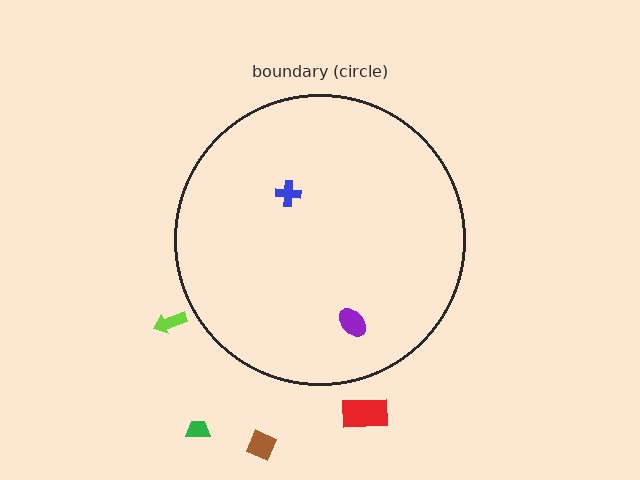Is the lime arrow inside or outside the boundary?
Outside.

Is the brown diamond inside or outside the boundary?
Outside.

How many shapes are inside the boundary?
2 inside, 4 outside.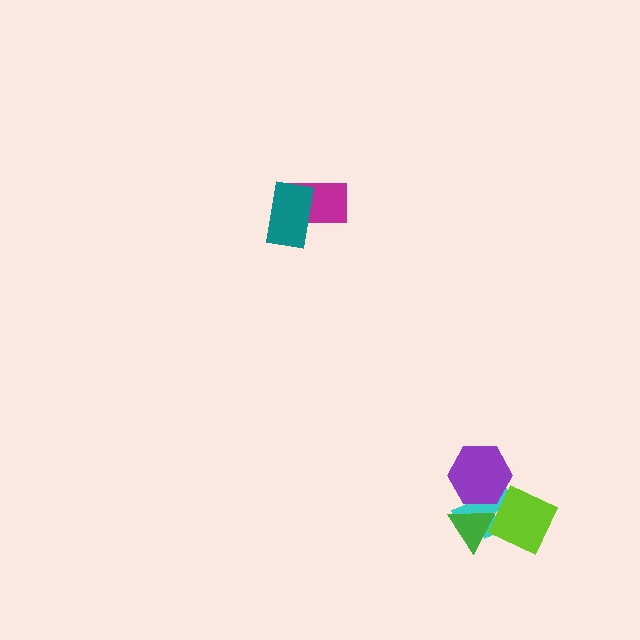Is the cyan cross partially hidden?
Yes, it is partially covered by another shape.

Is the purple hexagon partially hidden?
Yes, it is partially covered by another shape.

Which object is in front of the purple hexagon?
The lime diamond is in front of the purple hexagon.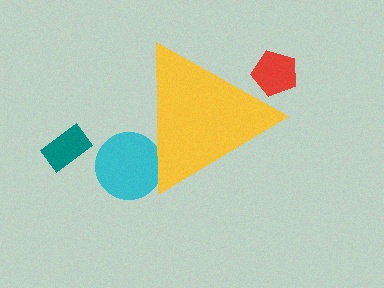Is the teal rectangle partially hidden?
No, the teal rectangle is fully visible.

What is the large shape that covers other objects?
A yellow triangle.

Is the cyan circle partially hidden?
Yes, the cyan circle is partially hidden behind the yellow triangle.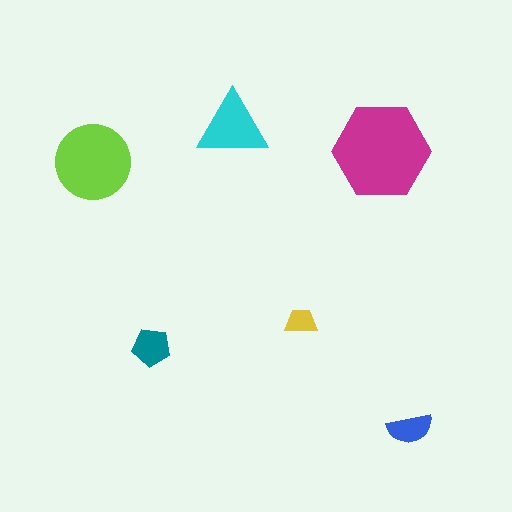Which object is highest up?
The cyan triangle is topmost.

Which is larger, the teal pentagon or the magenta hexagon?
The magenta hexagon.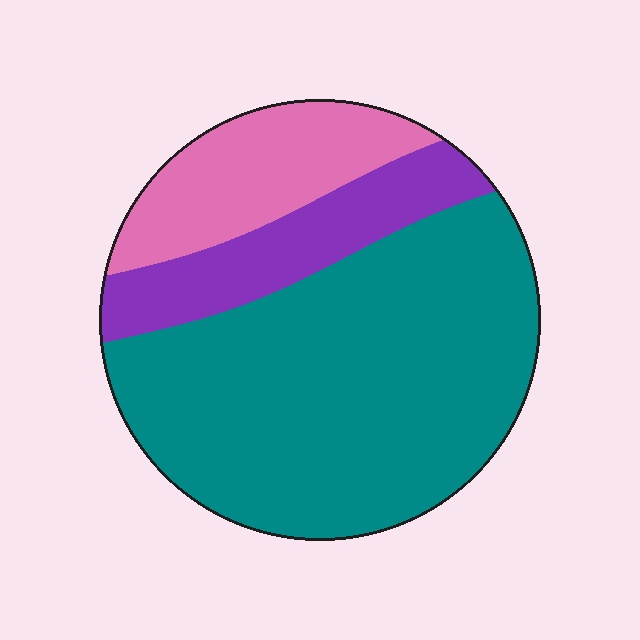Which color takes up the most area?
Teal, at roughly 65%.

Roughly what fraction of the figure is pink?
Pink covers roughly 20% of the figure.